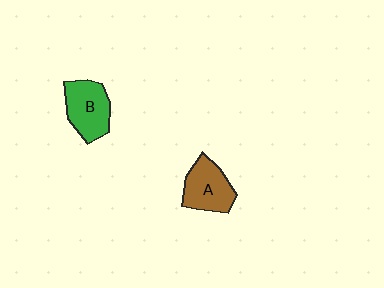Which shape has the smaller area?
Shape A (brown).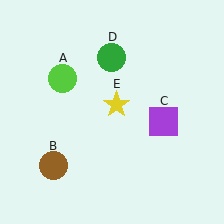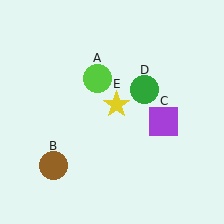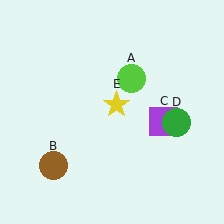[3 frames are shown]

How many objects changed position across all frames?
2 objects changed position: lime circle (object A), green circle (object D).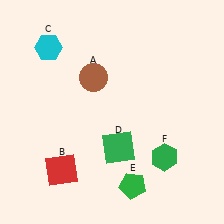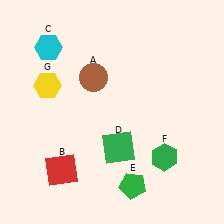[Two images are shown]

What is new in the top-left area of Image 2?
A yellow hexagon (G) was added in the top-left area of Image 2.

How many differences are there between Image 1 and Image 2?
There is 1 difference between the two images.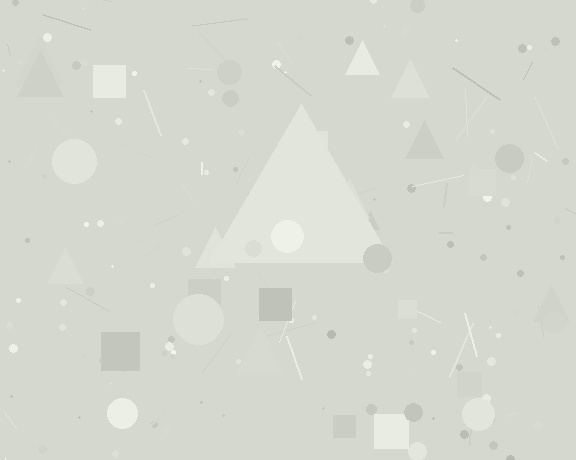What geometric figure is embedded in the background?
A triangle is embedded in the background.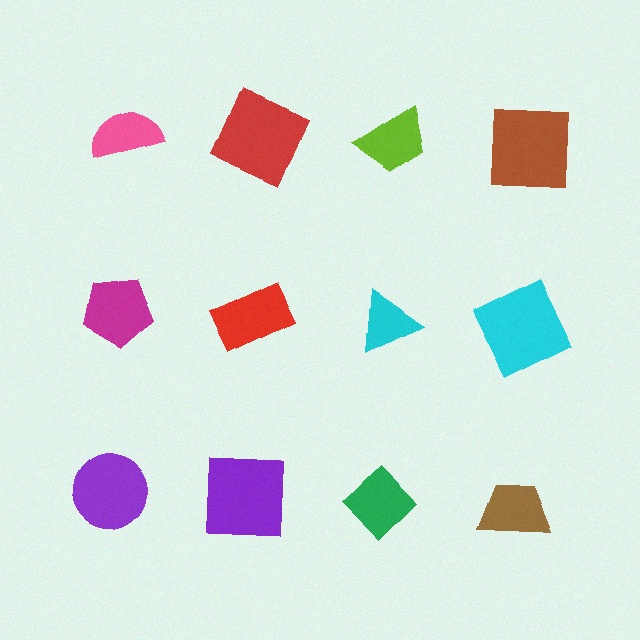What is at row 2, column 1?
A magenta pentagon.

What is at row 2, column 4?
A cyan square.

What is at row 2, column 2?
A red rectangle.